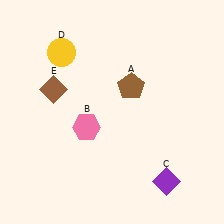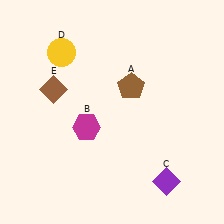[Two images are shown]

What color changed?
The hexagon (B) changed from pink in Image 1 to magenta in Image 2.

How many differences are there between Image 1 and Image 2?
There is 1 difference between the two images.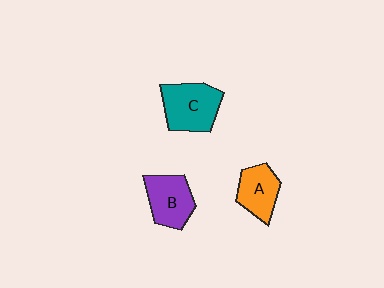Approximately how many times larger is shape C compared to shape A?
Approximately 1.4 times.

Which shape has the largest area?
Shape C (teal).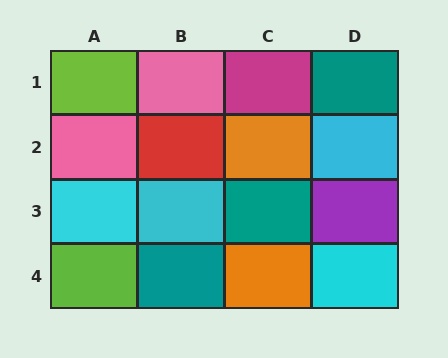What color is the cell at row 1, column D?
Teal.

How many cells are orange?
2 cells are orange.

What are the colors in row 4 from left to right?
Lime, teal, orange, cyan.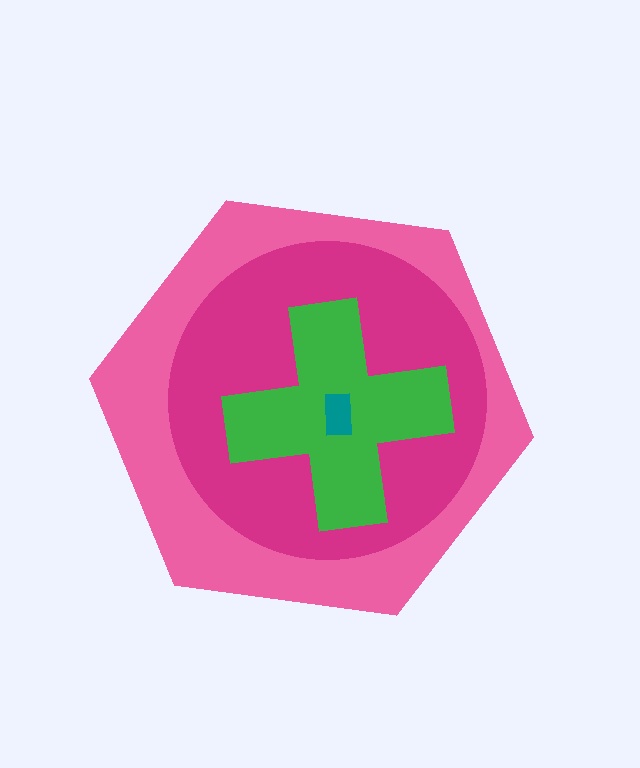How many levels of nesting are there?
4.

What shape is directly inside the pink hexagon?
The magenta circle.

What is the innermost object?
The teal rectangle.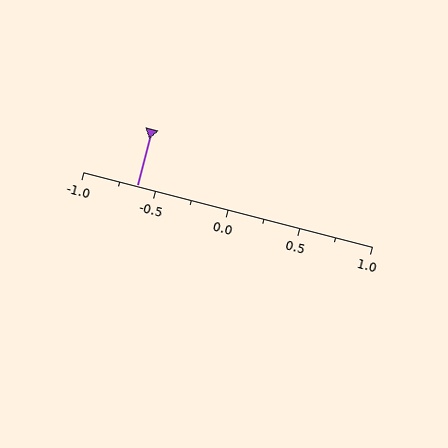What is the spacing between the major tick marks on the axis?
The major ticks are spaced 0.5 apart.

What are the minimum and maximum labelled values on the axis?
The axis runs from -1.0 to 1.0.